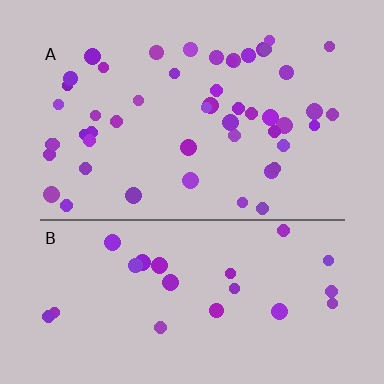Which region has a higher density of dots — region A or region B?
A (the top).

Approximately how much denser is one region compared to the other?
Approximately 2.1× — region A over region B.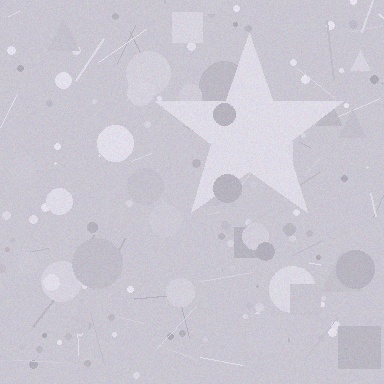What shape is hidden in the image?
A star is hidden in the image.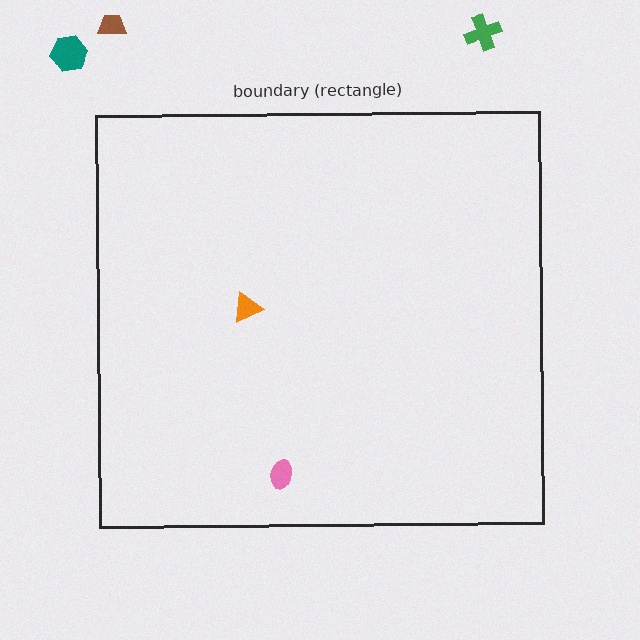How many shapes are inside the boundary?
2 inside, 3 outside.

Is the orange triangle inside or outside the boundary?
Inside.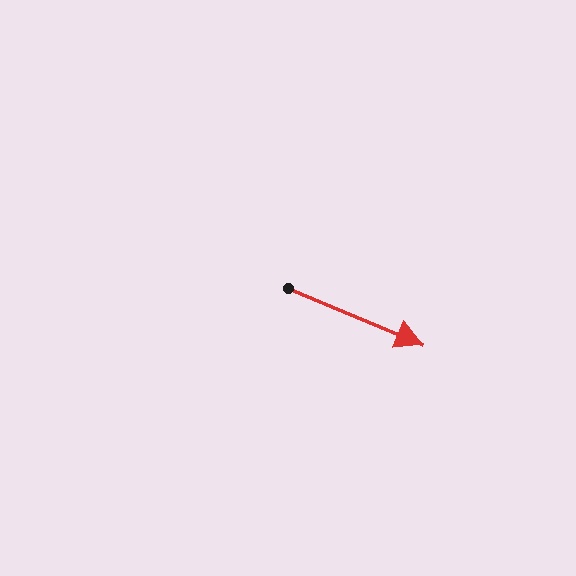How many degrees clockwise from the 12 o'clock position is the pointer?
Approximately 113 degrees.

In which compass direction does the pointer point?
Southeast.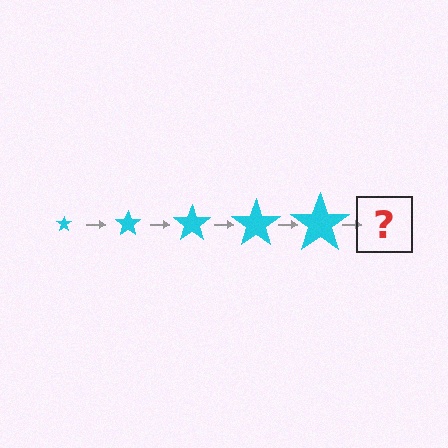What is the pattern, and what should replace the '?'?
The pattern is that the star gets progressively larger each step. The '?' should be a cyan star, larger than the previous one.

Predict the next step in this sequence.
The next step is a cyan star, larger than the previous one.